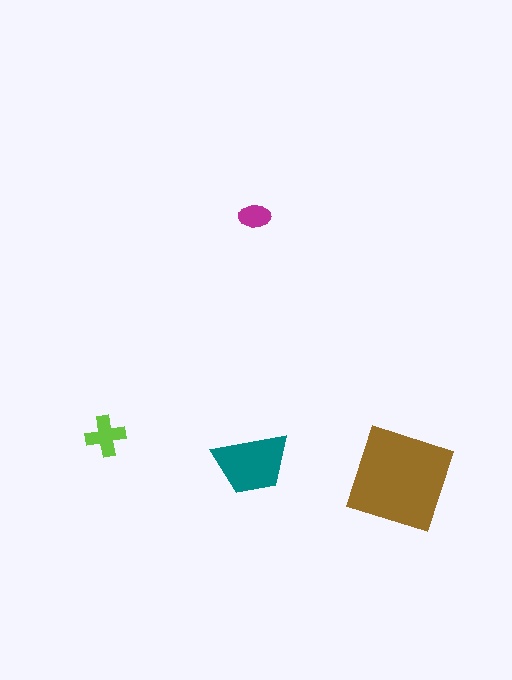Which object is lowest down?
The brown square is bottommost.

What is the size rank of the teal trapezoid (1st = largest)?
2nd.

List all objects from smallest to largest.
The magenta ellipse, the lime cross, the teal trapezoid, the brown square.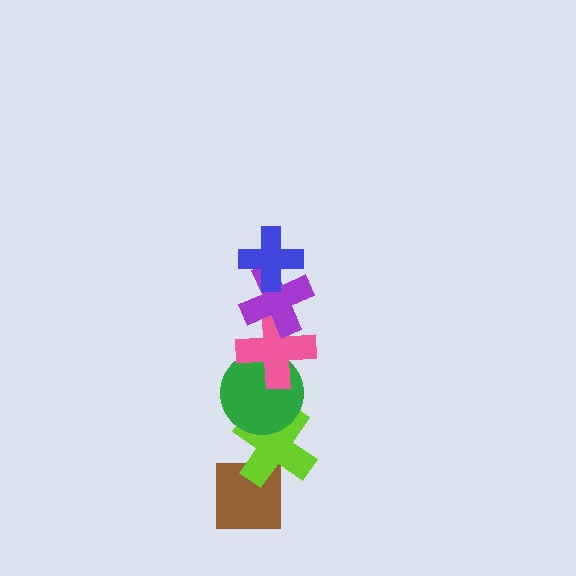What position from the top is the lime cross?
The lime cross is 5th from the top.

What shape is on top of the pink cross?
The purple cross is on top of the pink cross.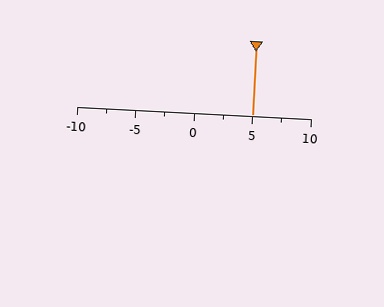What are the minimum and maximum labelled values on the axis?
The axis runs from -10 to 10.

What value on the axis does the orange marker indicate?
The marker indicates approximately 5.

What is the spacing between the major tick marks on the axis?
The major ticks are spaced 5 apart.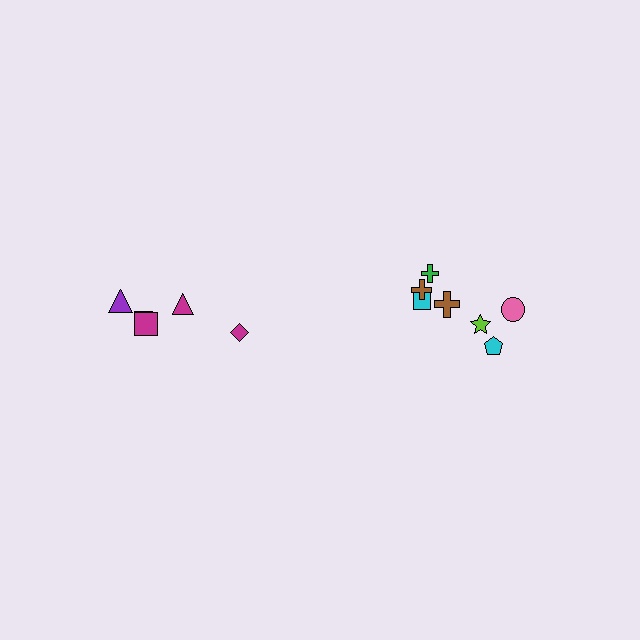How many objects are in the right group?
There are 7 objects.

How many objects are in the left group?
There are 5 objects.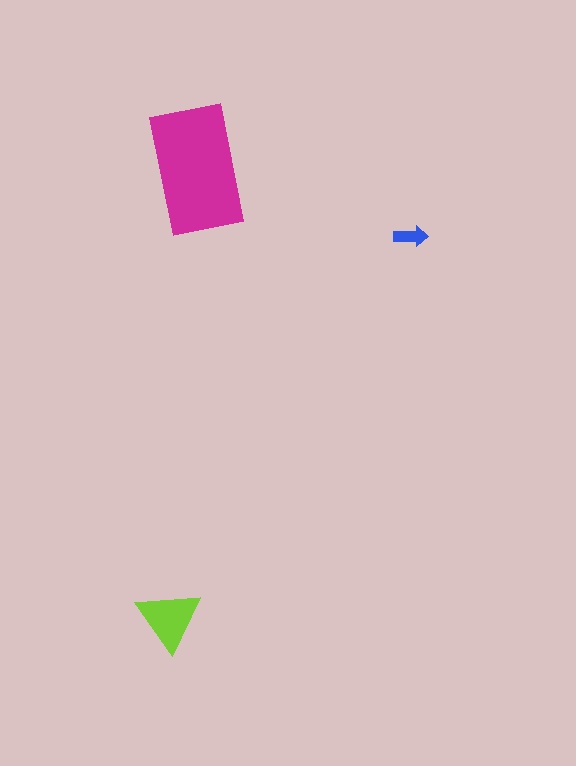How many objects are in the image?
There are 3 objects in the image.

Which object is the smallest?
The blue arrow.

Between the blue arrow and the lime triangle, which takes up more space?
The lime triangle.